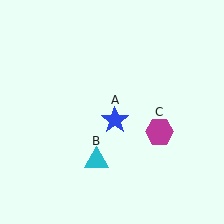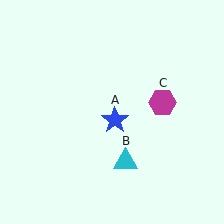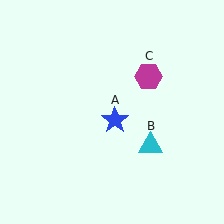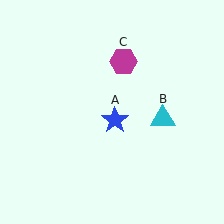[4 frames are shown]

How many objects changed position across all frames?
2 objects changed position: cyan triangle (object B), magenta hexagon (object C).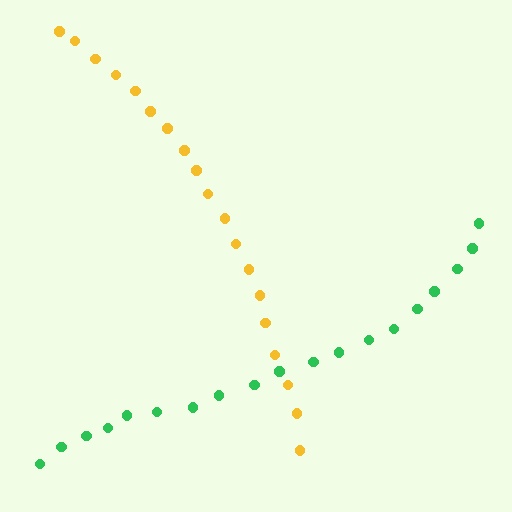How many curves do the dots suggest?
There are 2 distinct paths.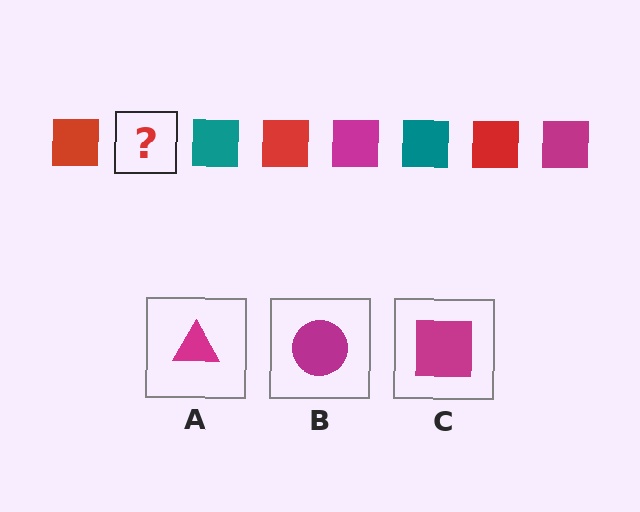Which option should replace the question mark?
Option C.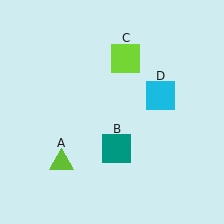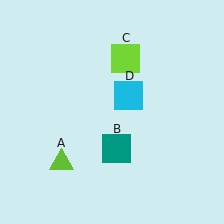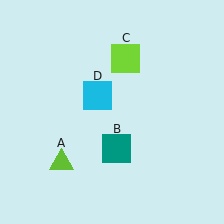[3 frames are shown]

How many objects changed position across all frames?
1 object changed position: cyan square (object D).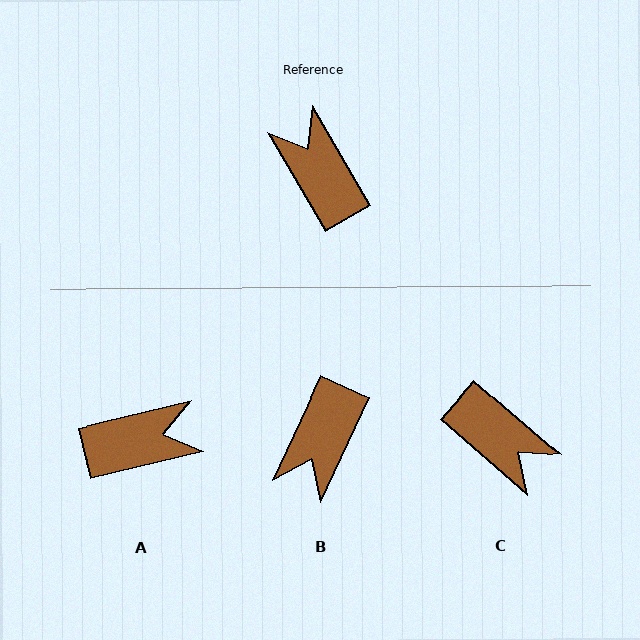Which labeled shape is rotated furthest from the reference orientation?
C, about 161 degrees away.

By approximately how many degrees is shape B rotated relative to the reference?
Approximately 125 degrees counter-clockwise.